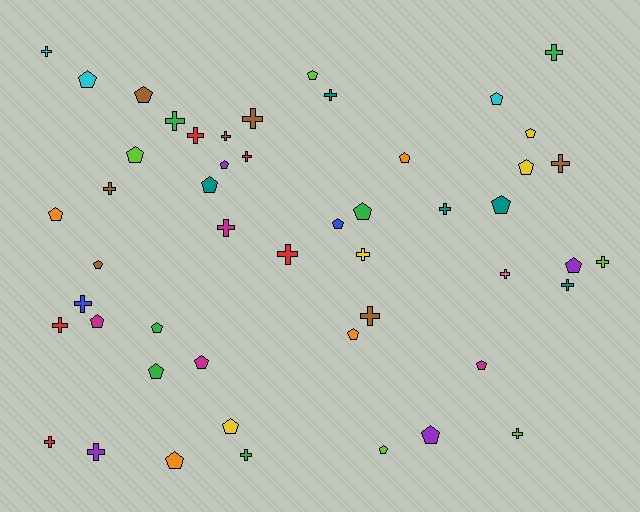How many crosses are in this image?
There are 24 crosses.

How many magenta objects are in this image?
There are 4 magenta objects.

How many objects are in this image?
There are 50 objects.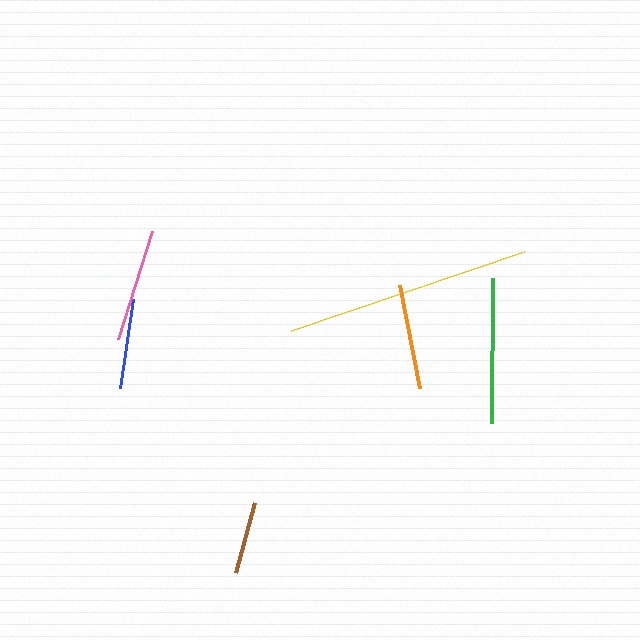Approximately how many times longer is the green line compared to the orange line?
The green line is approximately 1.4 times the length of the orange line.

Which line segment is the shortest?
The brown line is the shortest at approximately 72 pixels.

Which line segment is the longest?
The yellow line is the longest at approximately 246 pixels.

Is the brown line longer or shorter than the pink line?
The pink line is longer than the brown line.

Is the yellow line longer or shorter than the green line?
The yellow line is longer than the green line.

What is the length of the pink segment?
The pink segment is approximately 114 pixels long.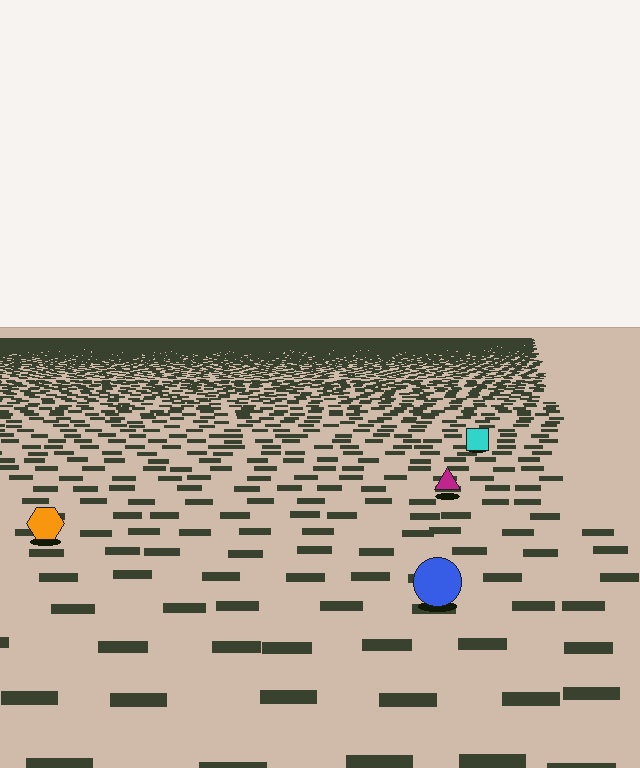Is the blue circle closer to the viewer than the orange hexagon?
Yes. The blue circle is closer — you can tell from the texture gradient: the ground texture is coarser near it.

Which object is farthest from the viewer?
The cyan square is farthest from the viewer. It appears smaller and the ground texture around it is denser.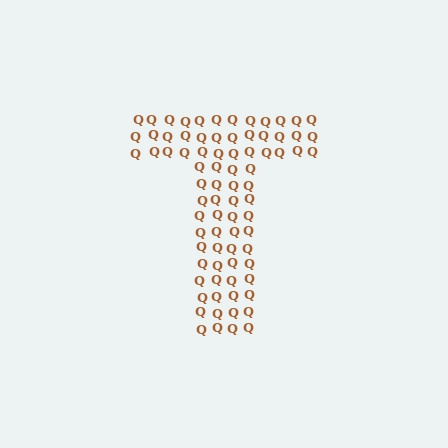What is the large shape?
The large shape is the letter T.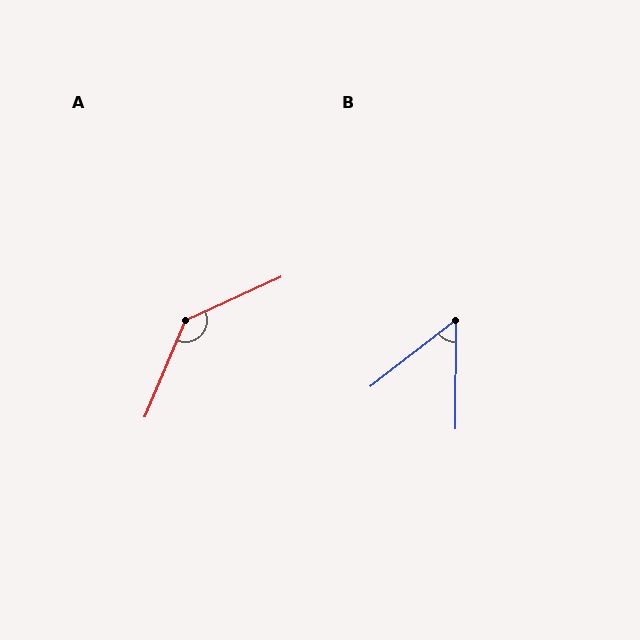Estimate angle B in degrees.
Approximately 52 degrees.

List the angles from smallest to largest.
B (52°), A (137°).